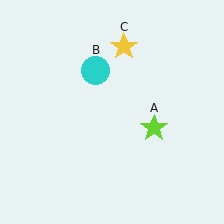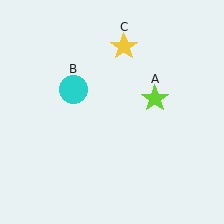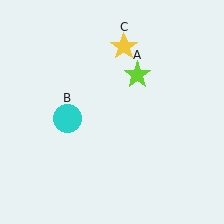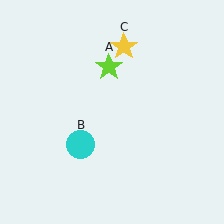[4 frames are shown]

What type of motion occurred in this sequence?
The lime star (object A), cyan circle (object B) rotated counterclockwise around the center of the scene.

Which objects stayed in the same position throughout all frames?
Yellow star (object C) remained stationary.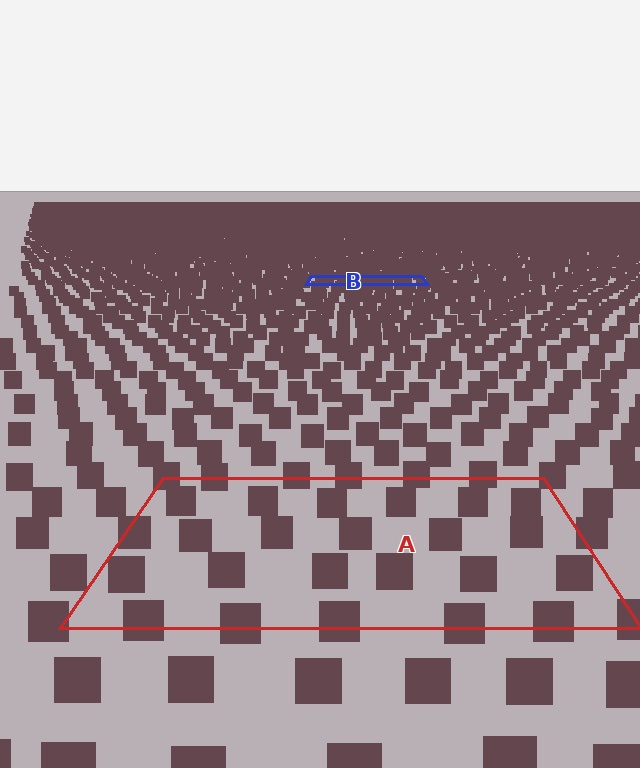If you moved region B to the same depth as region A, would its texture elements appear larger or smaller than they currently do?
They would appear larger. At a closer depth, the same texture elements are projected at a bigger on-screen size.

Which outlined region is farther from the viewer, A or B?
Region B is farther from the viewer — the texture elements inside it appear smaller and more densely packed.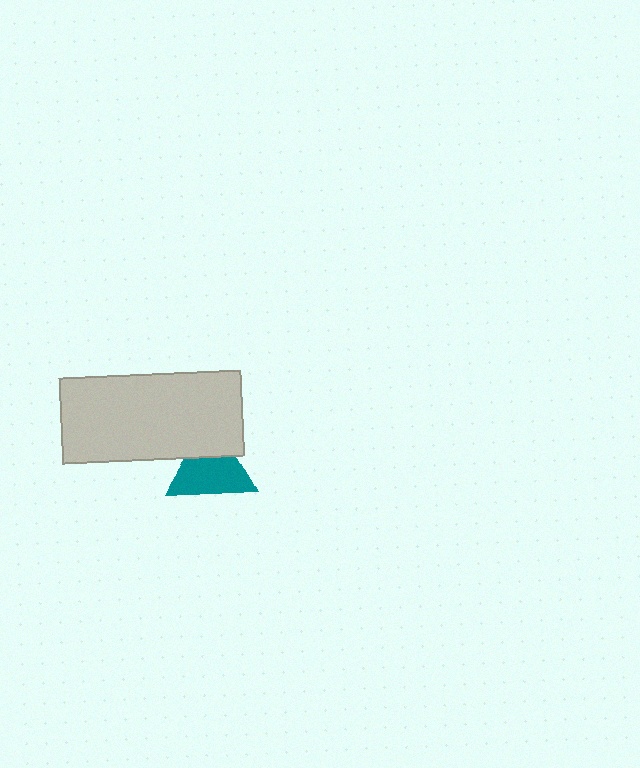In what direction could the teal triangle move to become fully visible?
The teal triangle could move down. That would shift it out from behind the light gray rectangle entirely.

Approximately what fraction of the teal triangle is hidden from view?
Roughly 31% of the teal triangle is hidden behind the light gray rectangle.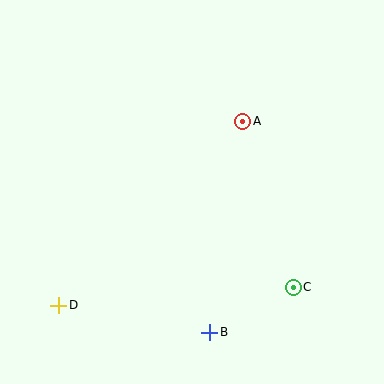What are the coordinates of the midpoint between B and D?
The midpoint between B and D is at (134, 319).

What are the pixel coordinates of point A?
Point A is at (243, 121).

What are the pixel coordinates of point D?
Point D is at (59, 305).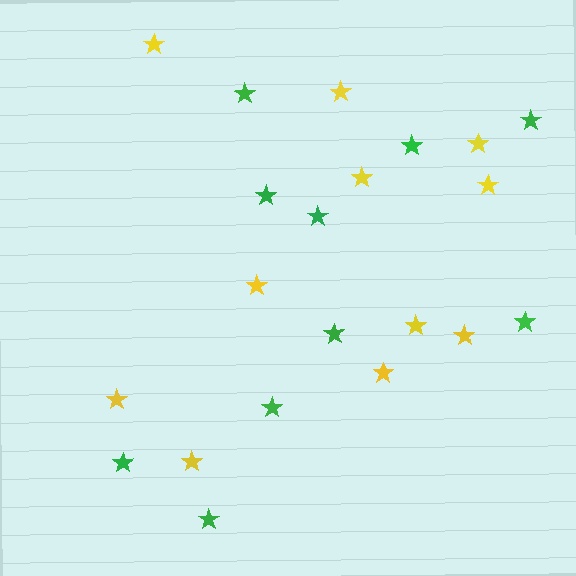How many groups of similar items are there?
There are 2 groups: one group of yellow stars (11) and one group of green stars (10).